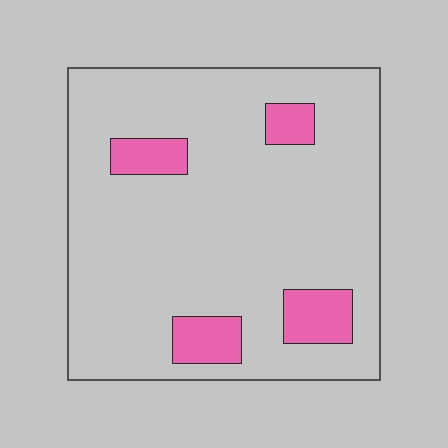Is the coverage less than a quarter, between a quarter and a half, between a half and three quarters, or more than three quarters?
Less than a quarter.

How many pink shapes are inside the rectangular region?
4.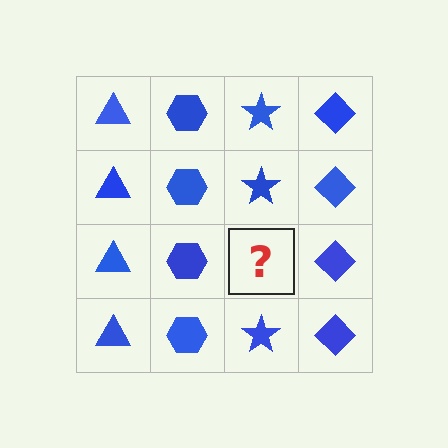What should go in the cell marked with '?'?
The missing cell should contain a blue star.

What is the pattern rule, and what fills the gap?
The rule is that each column has a consistent shape. The gap should be filled with a blue star.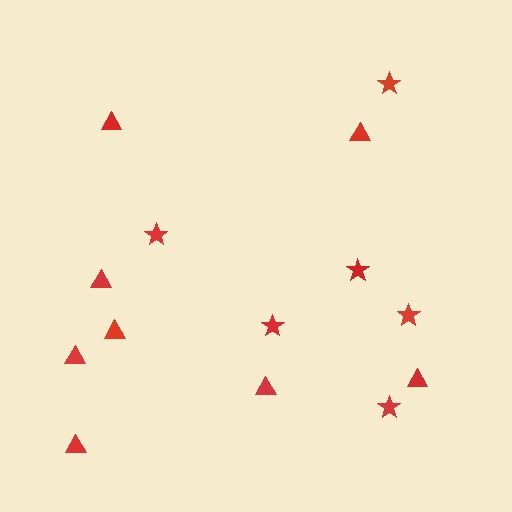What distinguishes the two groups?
There are 2 groups: one group of triangles (8) and one group of stars (6).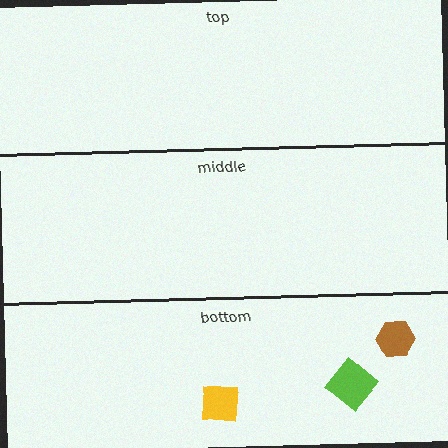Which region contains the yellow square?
The bottom region.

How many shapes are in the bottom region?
3.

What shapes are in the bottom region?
The lime diamond, the brown hexagon, the yellow square.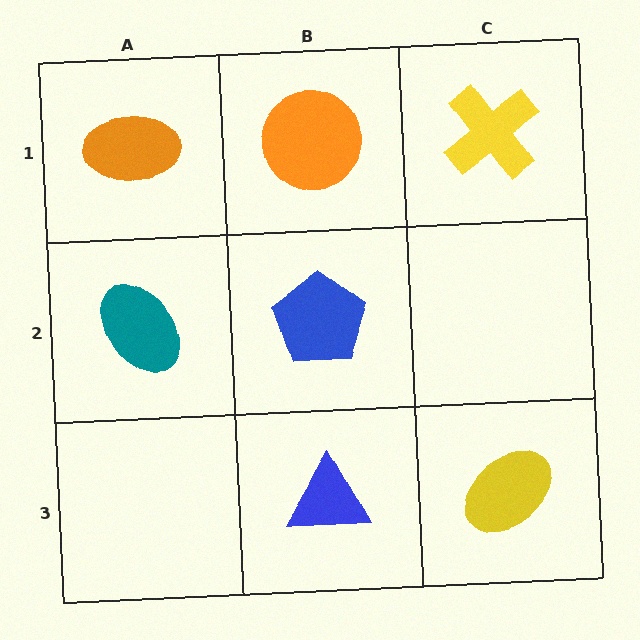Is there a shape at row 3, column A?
No, that cell is empty.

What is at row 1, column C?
A yellow cross.